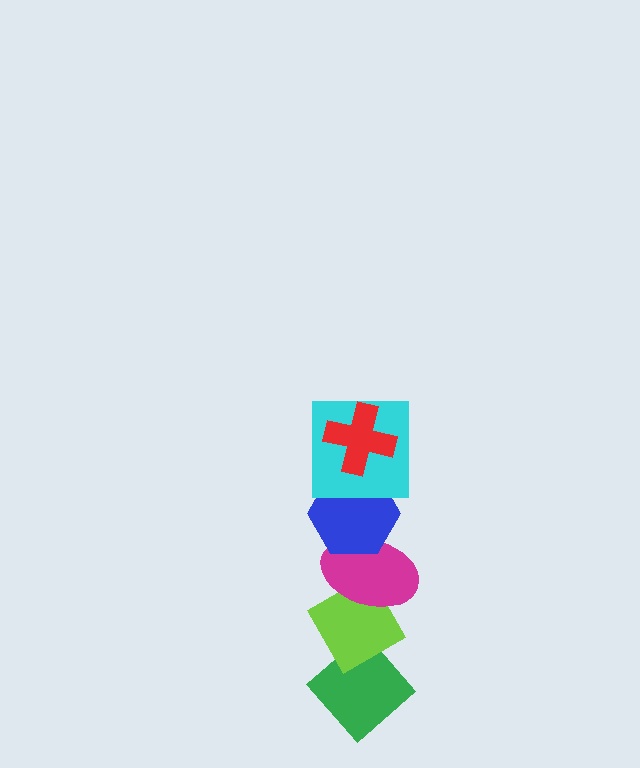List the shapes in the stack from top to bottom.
From top to bottom: the red cross, the cyan square, the blue hexagon, the magenta ellipse, the lime diamond, the green diamond.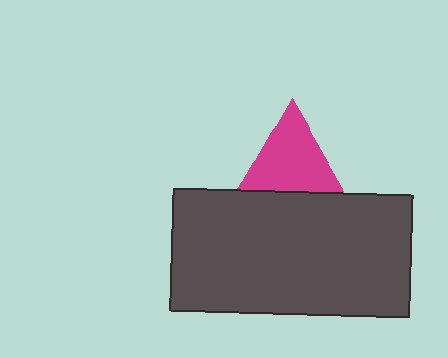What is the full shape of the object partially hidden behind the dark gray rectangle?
The partially hidden object is a magenta triangle.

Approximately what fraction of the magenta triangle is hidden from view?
Roughly 32% of the magenta triangle is hidden behind the dark gray rectangle.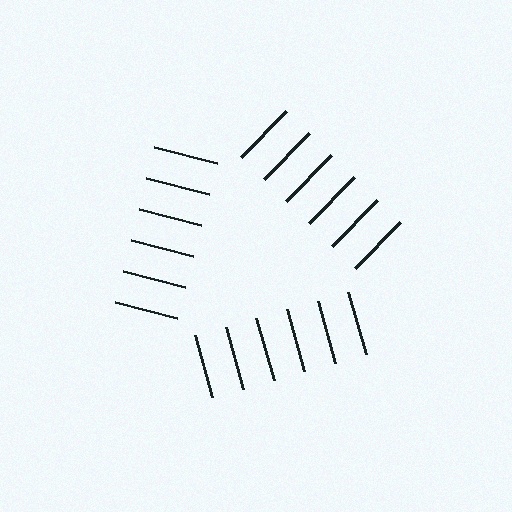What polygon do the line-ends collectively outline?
An illusory triangle — the line segments terminate on its edges but no continuous stroke is drawn.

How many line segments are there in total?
18 — 6 along each of the 3 edges.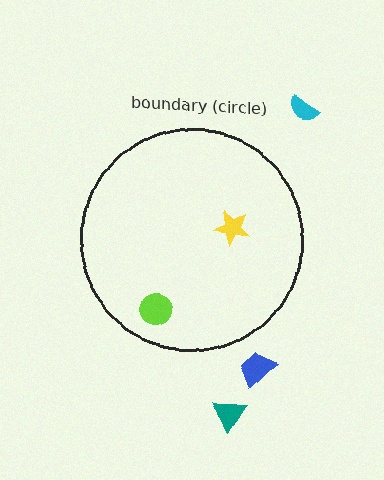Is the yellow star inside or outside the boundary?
Inside.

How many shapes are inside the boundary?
2 inside, 3 outside.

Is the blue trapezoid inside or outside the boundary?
Outside.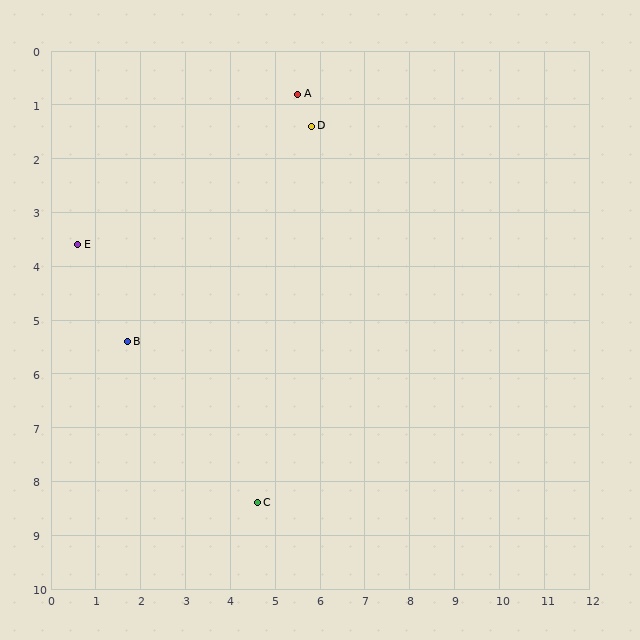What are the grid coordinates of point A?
Point A is at approximately (5.5, 0.8).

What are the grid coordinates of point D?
Point D is at approximately (5.8, 1.4).